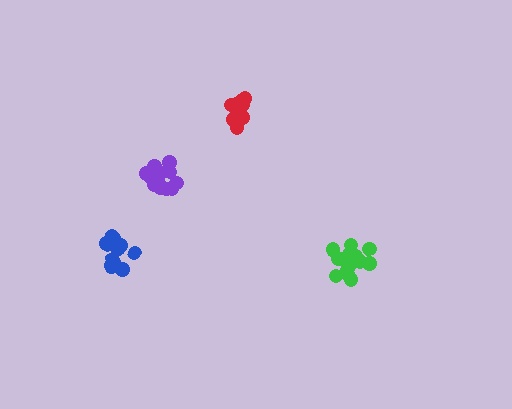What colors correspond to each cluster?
The clusters are colored: blue, green, purple, red.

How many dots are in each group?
Group 1: 10 dots, Group 2: 15 dots, Group 3: 13 dots, Group 4: 10 dots (48 total).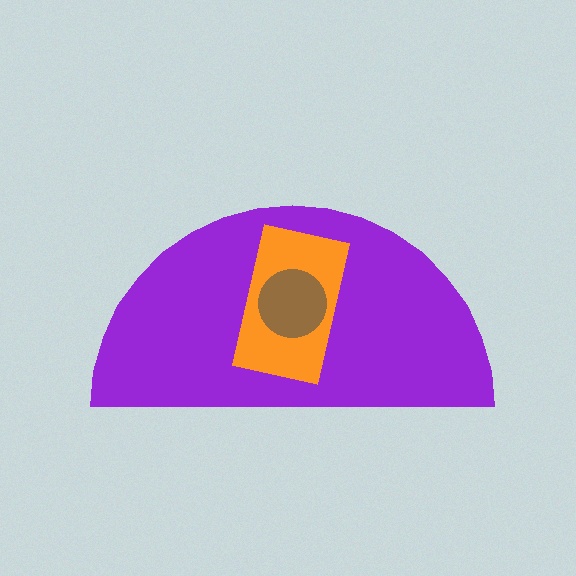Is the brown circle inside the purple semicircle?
Yes.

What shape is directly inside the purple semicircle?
The orange rectangle.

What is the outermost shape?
The purple semicircle.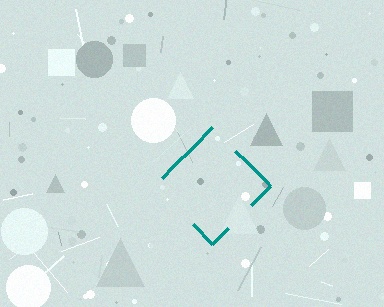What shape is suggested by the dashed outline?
The dashed outline suggests a diamond.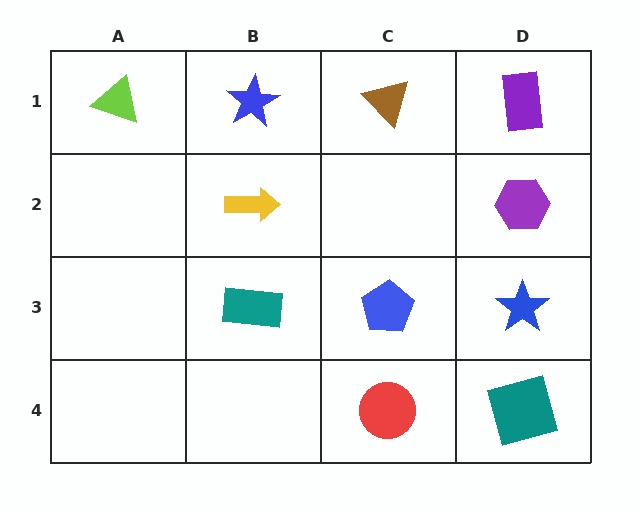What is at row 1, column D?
A purple rectangle.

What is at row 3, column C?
A blue pentagon.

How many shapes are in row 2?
2 shapes.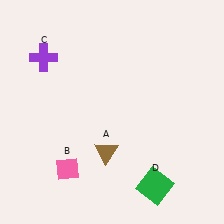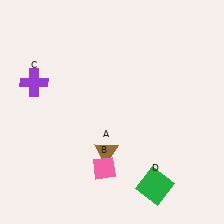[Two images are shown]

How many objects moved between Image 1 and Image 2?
2 objects moved between the two images.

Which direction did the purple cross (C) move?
The purple cross (C) moved down.